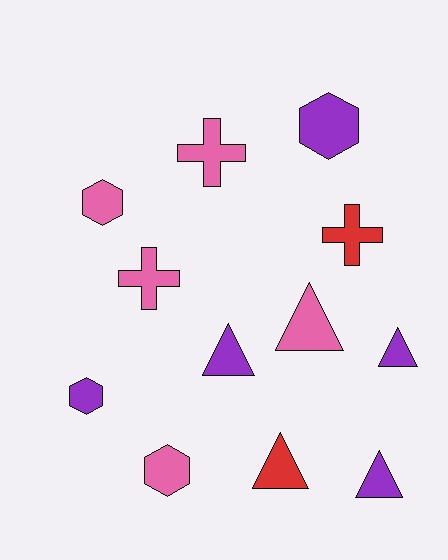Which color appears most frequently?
Purple, with 5 objects.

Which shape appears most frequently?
Triangle, with 5 objects.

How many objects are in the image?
There are 12 objects.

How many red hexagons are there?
There are no red hexagons.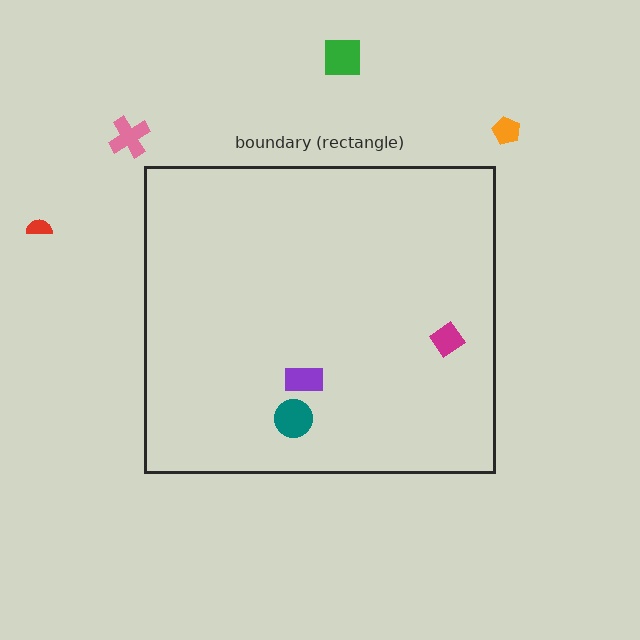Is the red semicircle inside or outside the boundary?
Outside.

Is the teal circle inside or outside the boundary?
Inside.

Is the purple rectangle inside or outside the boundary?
Inside.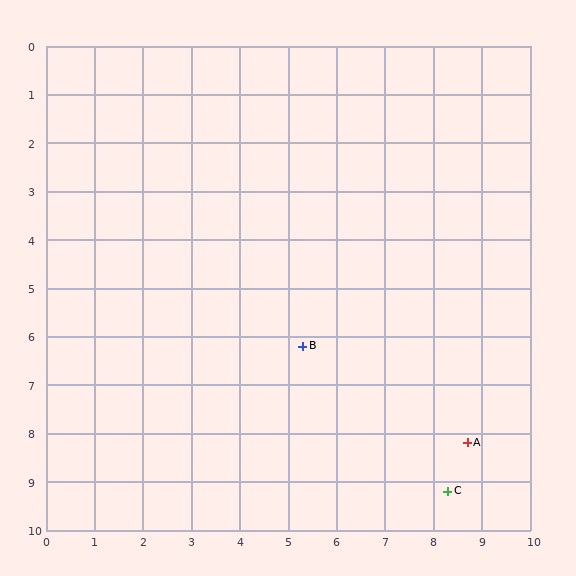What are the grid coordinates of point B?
Point B is at approximately (5.3, 6.2).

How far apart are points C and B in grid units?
Points C and B are about 4.2 grid units apart.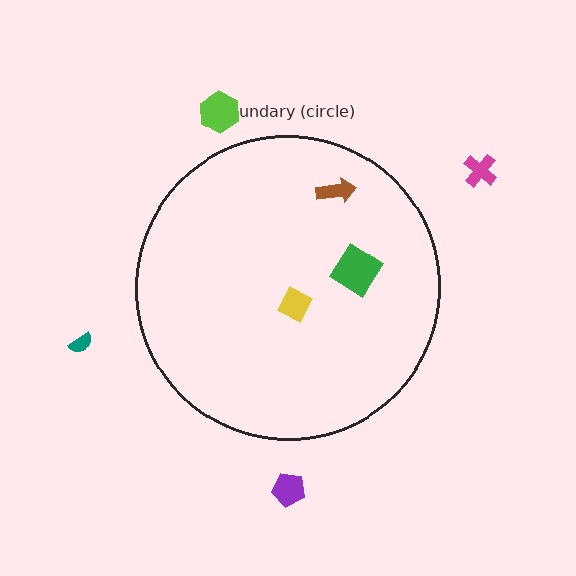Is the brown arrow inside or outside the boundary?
Inside.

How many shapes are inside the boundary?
3 inside, 4 outside.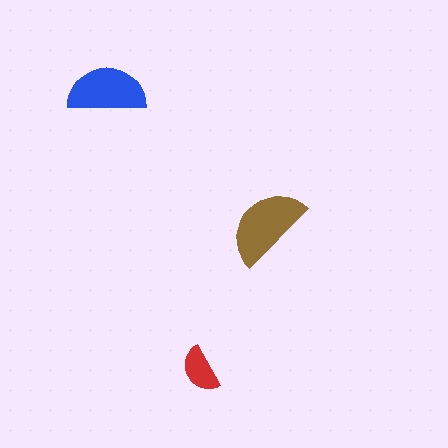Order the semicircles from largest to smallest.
the brown one, the blue one, the red one.